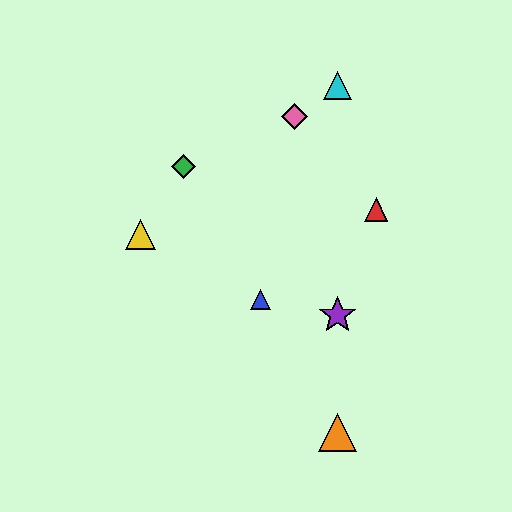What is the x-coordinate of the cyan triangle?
The cyan triangle is at x≈337.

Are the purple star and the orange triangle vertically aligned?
Yes, both are at x≈337.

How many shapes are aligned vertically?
3 shapes (the purple star, the orange triangle, the cyan triangle) are aligned vertically.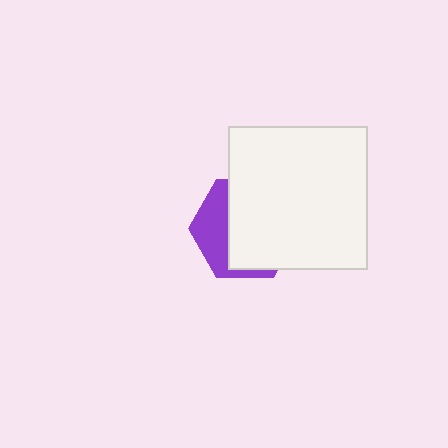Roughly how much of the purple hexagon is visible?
A small part of it is visible (roughly 34%).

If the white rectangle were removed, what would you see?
You would see the complete purple hexagon.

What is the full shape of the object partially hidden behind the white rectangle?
The partially hidden object is a purple hexagon.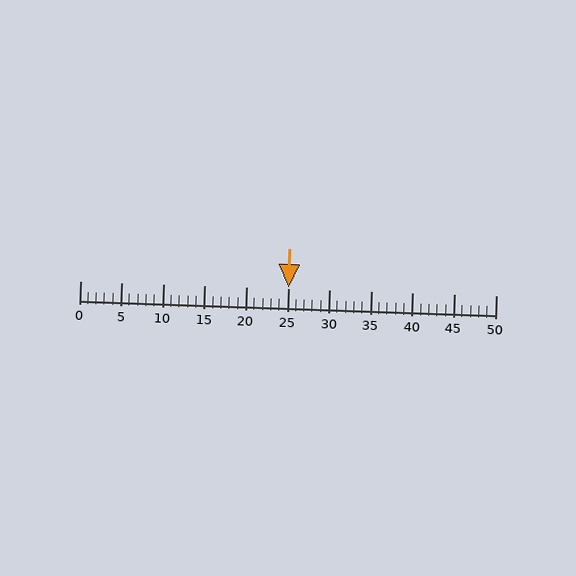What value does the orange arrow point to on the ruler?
The orange arrow points to approximately 25.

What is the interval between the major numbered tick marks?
The major tick marks are spaced 5 units apart.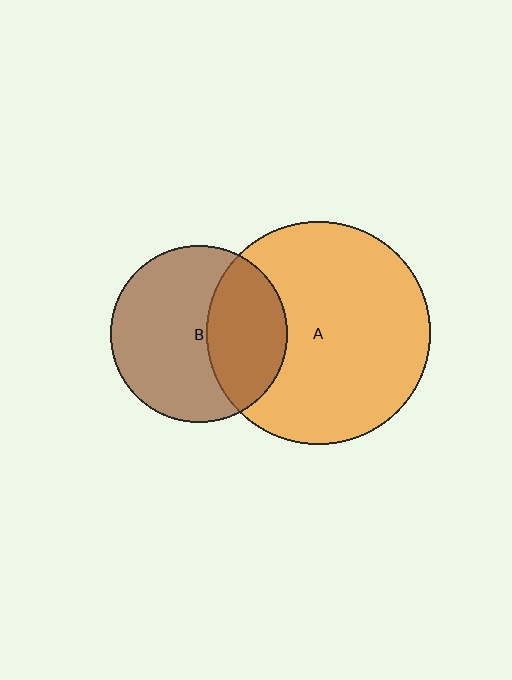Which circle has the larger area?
Circle A (orange).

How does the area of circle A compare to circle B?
Approximately 1.6 times.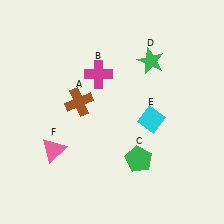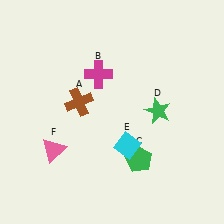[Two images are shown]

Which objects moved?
The objects that moved are: the green star (D), the cyan diamond (E).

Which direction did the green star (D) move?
The green star (D) moved down.